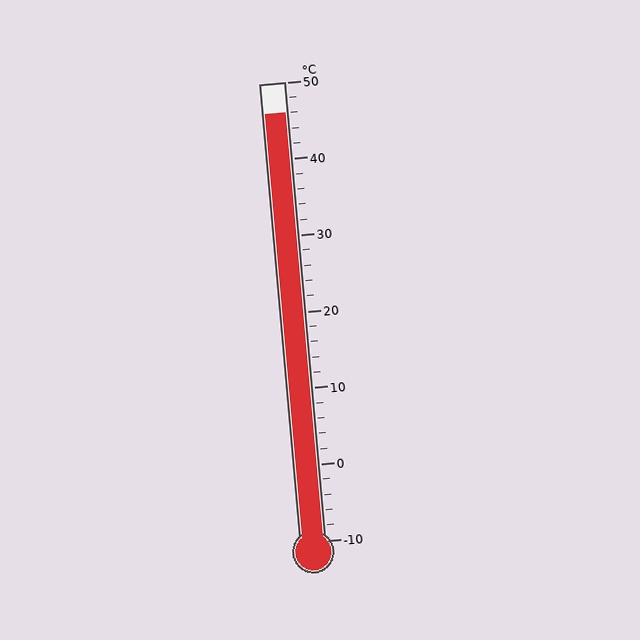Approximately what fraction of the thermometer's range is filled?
The thermometer is filled to approximately 95% of its range.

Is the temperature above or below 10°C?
The temperature is above 10°C.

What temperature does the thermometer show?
The thermometer shows approximately 46°C.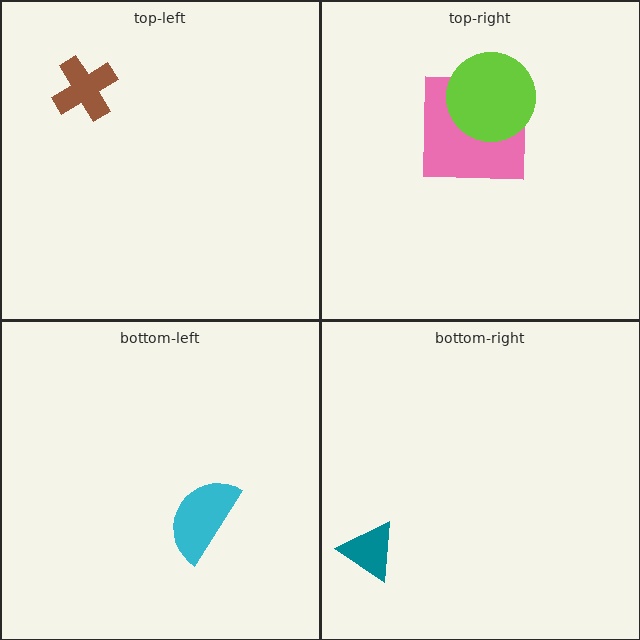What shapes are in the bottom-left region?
The cyan semicircle.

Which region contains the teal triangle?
The bottom-right region.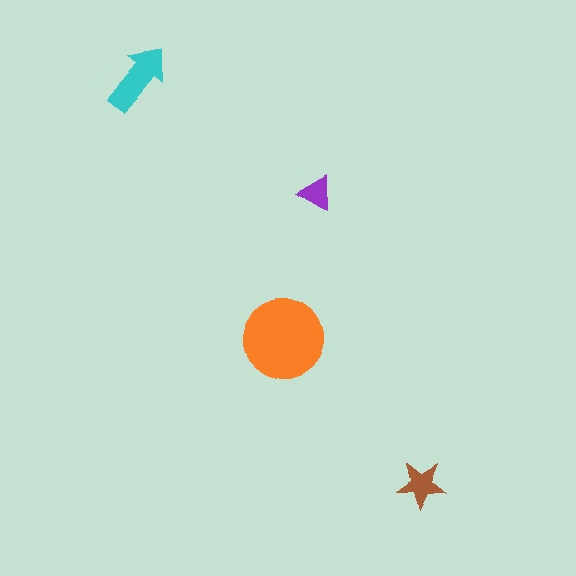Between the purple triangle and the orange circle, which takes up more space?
The orange circle.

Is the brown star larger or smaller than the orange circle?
Smaller.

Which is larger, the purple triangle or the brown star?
The brown star.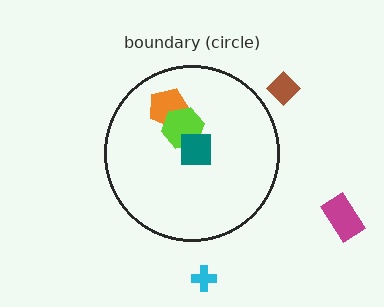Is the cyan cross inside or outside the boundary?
Outside.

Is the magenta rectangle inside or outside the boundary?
Outside.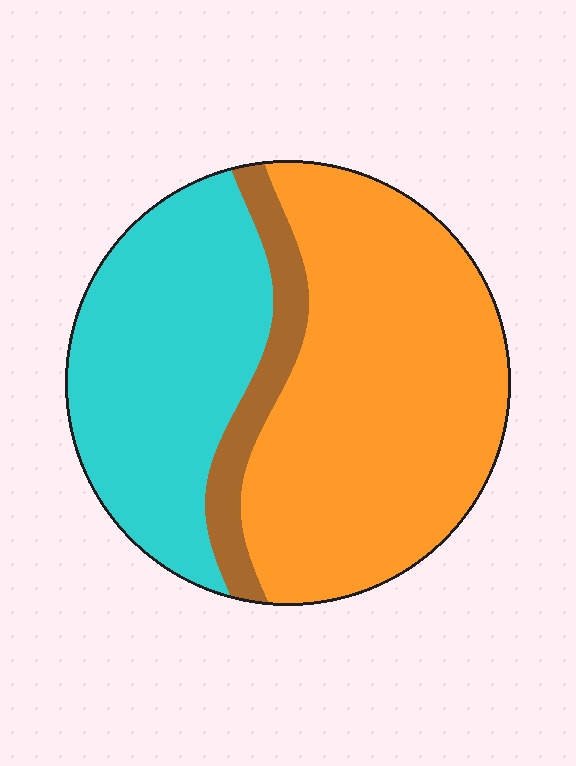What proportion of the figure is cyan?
Cyan covers 36% of the figure.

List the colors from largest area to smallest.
From largest to smallest: orange, cyan, brown.